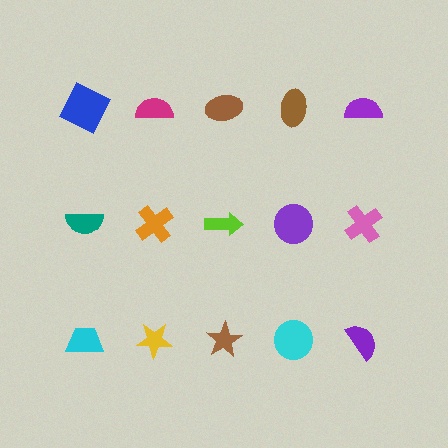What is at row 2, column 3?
A lime arrow.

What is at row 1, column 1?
A blue square.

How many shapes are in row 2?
5 shapes.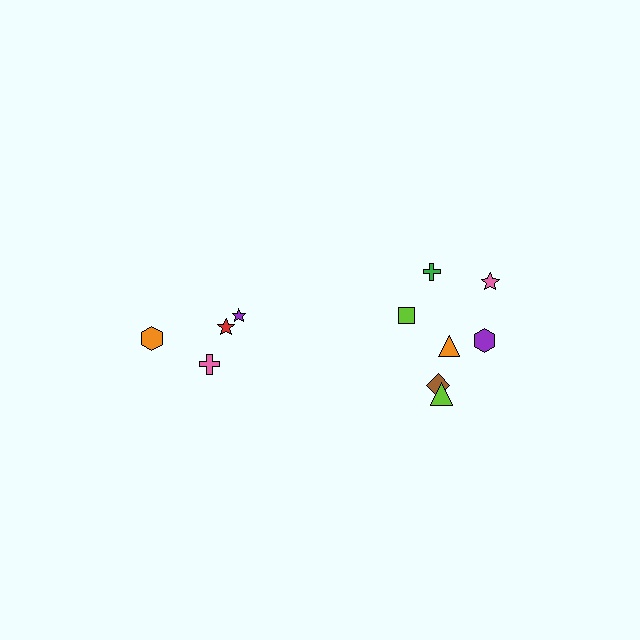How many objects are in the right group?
There are 7 objects.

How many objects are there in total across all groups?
There are 11 objects.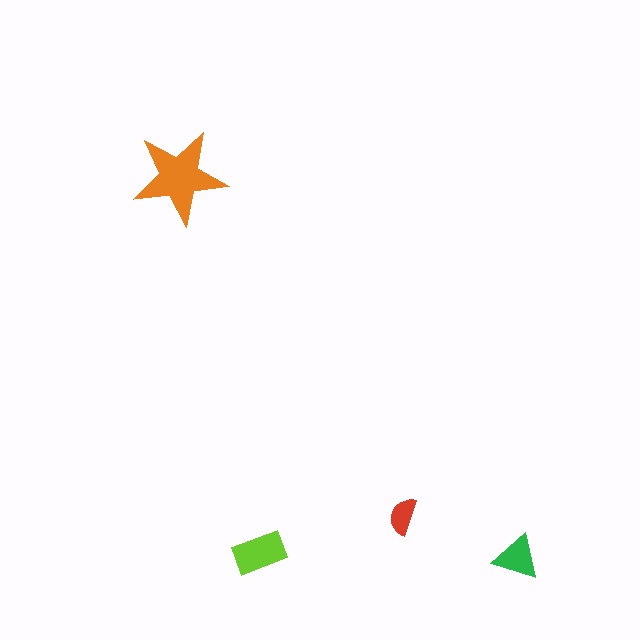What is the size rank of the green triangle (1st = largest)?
3rd.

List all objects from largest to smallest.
The orange star, the lime rectangle, the green triangle, the red semicircle.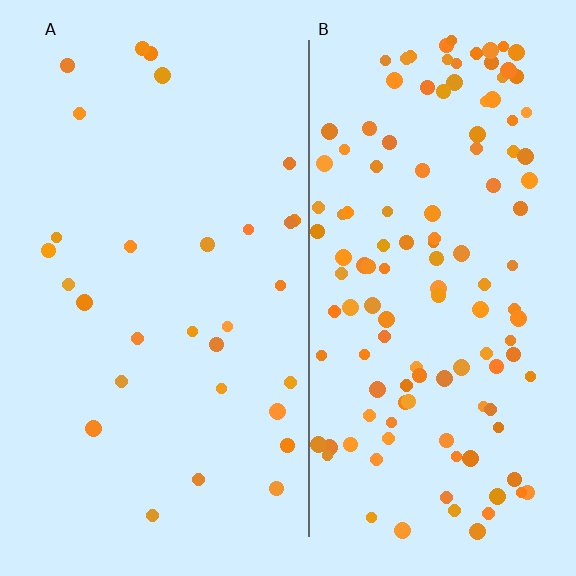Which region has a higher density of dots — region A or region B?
B (the right).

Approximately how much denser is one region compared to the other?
Approximately 4.3× — region B over region A.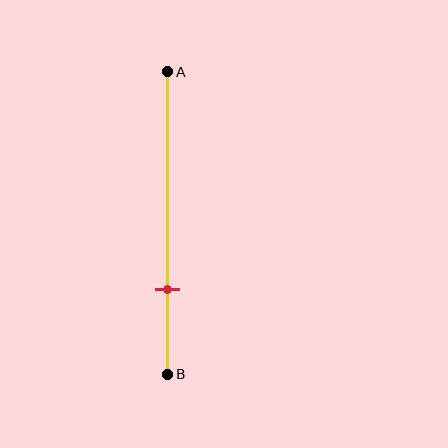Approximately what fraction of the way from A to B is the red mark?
The red mark is approximately 70% of the way from A to B.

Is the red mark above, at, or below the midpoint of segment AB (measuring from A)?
The red mark is below the midpoint of segment AB.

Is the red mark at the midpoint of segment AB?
No, the mark is at about 70% from A, not at the 50% midpoint.